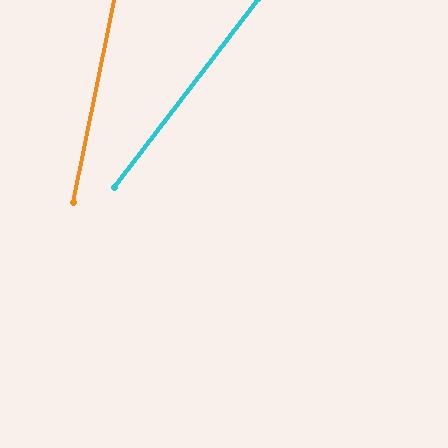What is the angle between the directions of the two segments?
Approximately 26 degrees.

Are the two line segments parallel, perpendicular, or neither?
Neither parallel nor perpendicular — they differ by about 26°.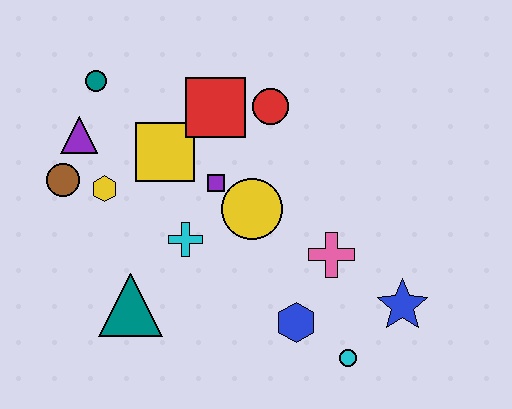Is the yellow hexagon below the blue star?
No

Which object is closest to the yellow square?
The purple square is closest to the yellow square.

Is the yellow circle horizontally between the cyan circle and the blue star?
No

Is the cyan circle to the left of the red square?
No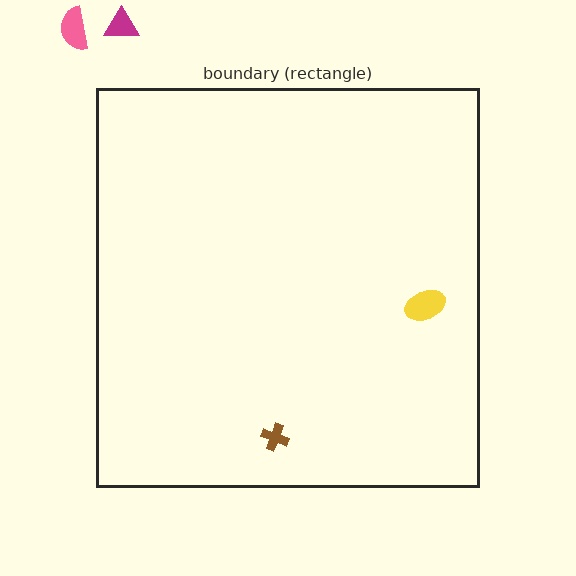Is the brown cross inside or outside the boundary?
Inside.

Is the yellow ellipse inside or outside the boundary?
Inside.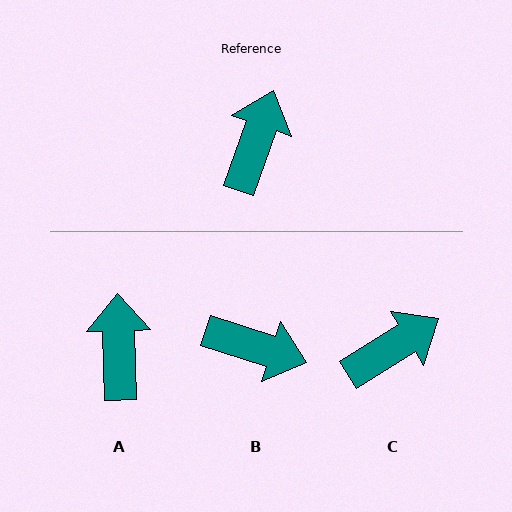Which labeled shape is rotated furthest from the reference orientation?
B, about 88 degrees away.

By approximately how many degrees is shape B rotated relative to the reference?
Approximately 88 degrees clockwise.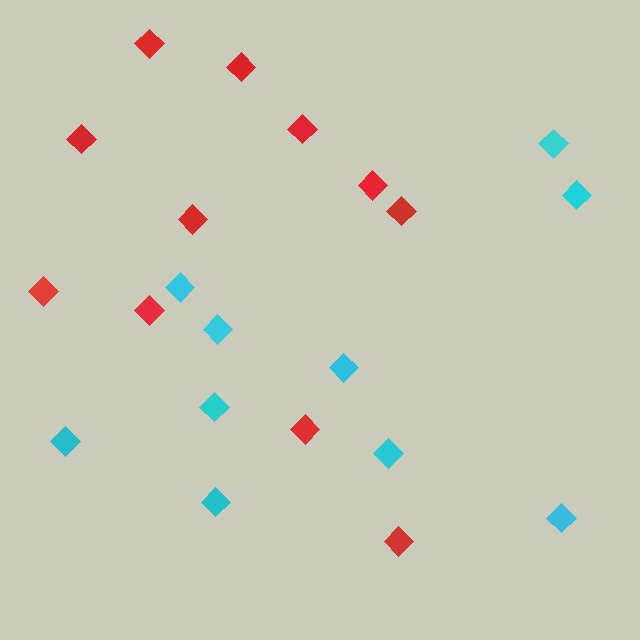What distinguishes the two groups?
There are 2 groups: one group of cyan diamonds (10) and one group of red diamonds (11).